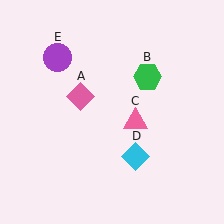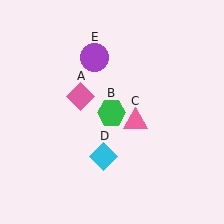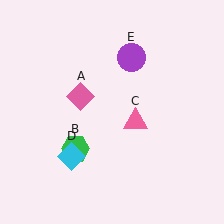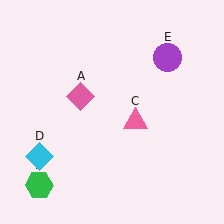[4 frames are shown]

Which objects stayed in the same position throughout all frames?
Pink diamond (object A) and pink triangle (object C) remained stationary.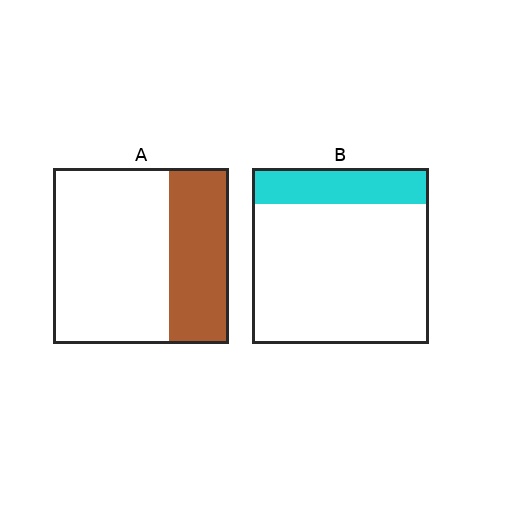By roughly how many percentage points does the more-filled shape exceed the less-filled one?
By roughly 15 percentage points (A over B).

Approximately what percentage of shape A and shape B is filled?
A is approximately 35% and B is approximately 20%.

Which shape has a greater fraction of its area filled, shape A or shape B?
Shape A.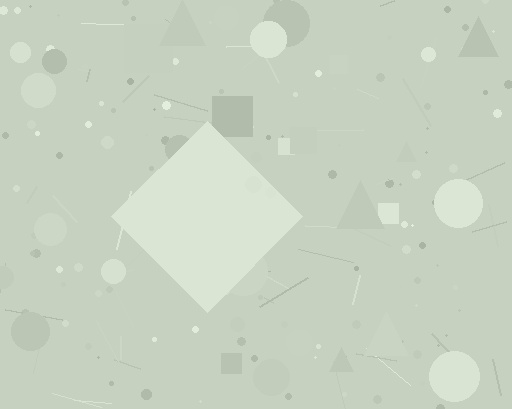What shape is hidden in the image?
A diamond is hidden in the image.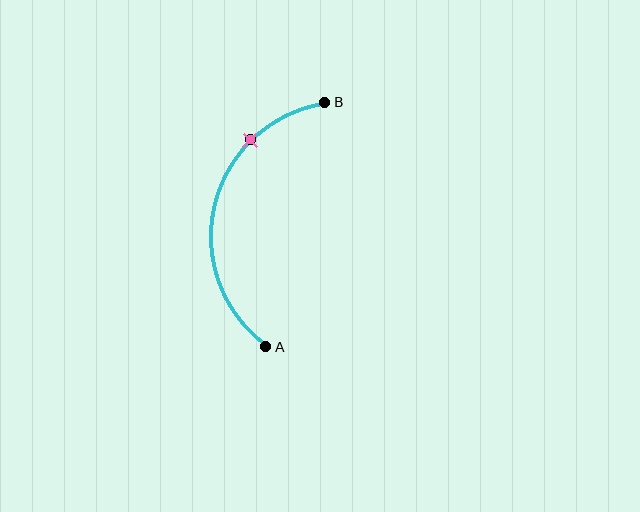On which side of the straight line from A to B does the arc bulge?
The arc bulges to the left of the straight line connecting A and B.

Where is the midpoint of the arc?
The arc midpoint is the point on the curve farthest from the straight line joining A and B. It sits to the left of that line.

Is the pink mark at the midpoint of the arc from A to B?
No. The pink mark lies on the arc but is closer to endpoint B. The arc midpoint would be at the point on the curve equidistant along the arc from both A and B.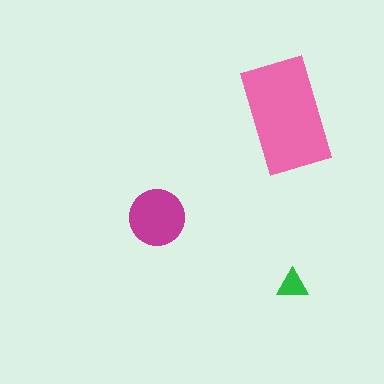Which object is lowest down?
The green triangle is bottommost.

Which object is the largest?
The pink rectangle.